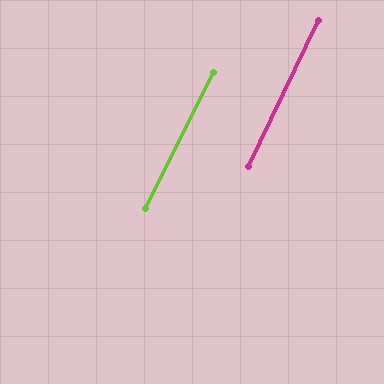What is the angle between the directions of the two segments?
Approximately 1 degree.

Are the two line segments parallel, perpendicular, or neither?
Parallel — their directions differ by only 0.9°.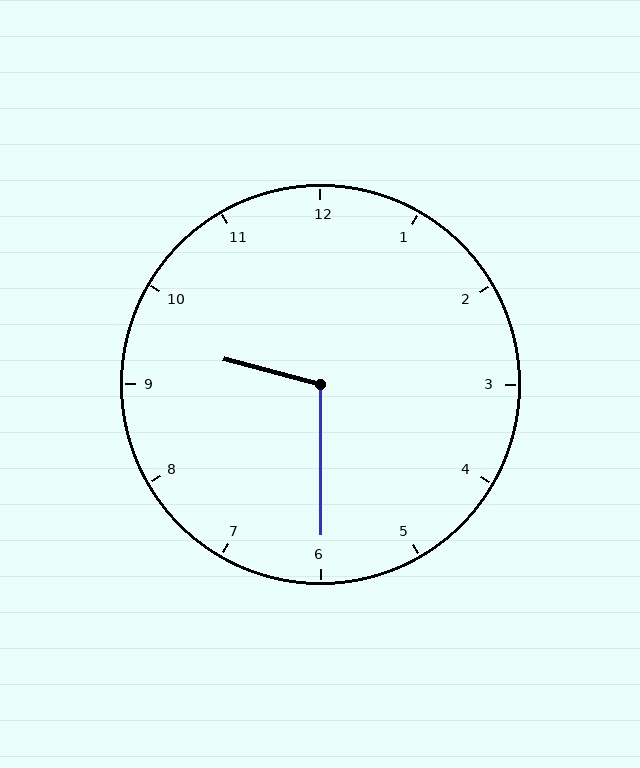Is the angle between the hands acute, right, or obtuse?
It is obtuse.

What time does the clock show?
9:30.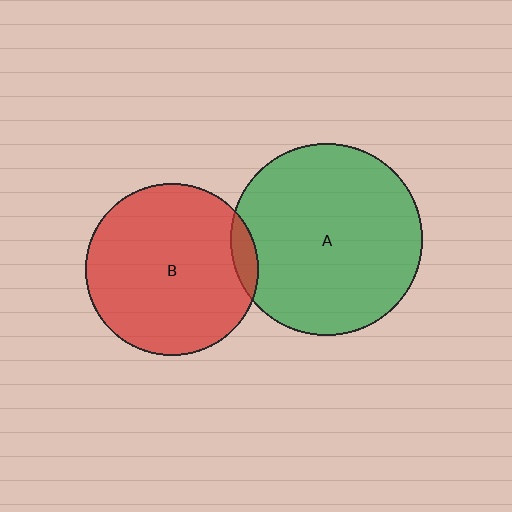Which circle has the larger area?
Circle A (green).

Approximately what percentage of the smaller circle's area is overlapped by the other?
Approximately 5%.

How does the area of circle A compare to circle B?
Approximately 1.2 times.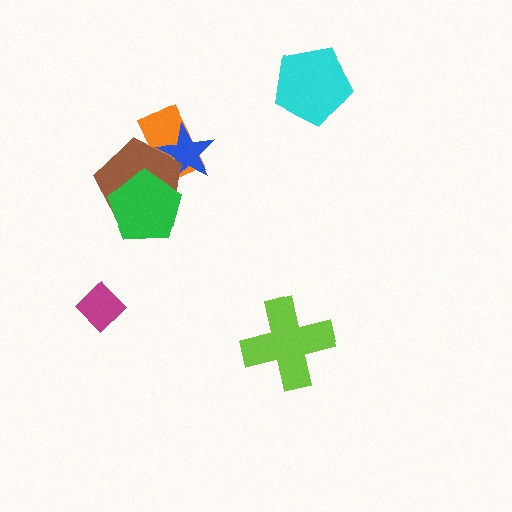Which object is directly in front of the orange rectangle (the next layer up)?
The blue star is directly in front of the orange rectangle.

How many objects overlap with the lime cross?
0 objects overlap with the lime cross.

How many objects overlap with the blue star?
2 objects overlap with the blue star.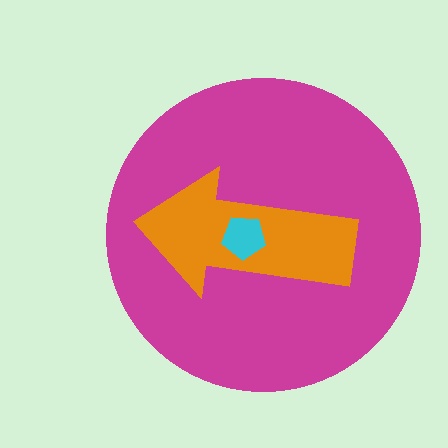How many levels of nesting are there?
3.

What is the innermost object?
The cyan pentagon.